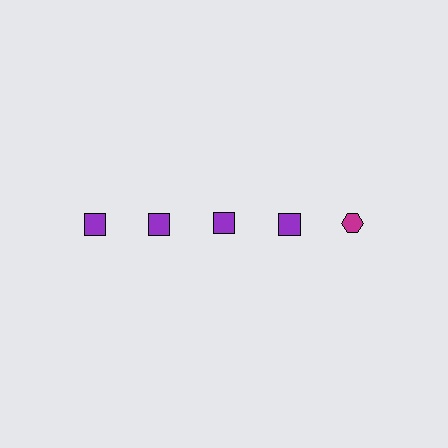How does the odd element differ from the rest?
It differs in both color (magenta instead of purple) and shape (hexagon instead of square).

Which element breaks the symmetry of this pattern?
The magenta hexagon in the top row, rightmost column breaks the symmetry. All other shapes are purple squares.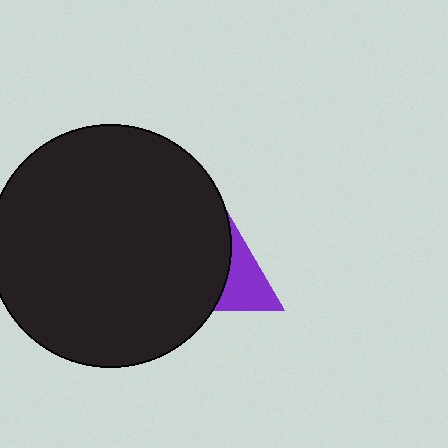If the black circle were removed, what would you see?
You would see the complete purple triangle.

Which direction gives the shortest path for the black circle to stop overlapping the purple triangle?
Moving left gives the shortest separation.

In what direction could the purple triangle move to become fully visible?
The purple triangle could move right. That would shift it out from behind the black circle entirely.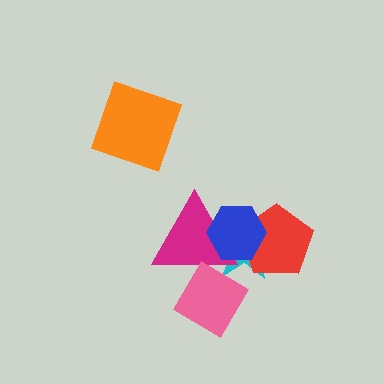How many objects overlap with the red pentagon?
2 objects overlap with the red pentagon.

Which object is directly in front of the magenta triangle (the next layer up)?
The blue hexagon is directly in front of the magenta triangle.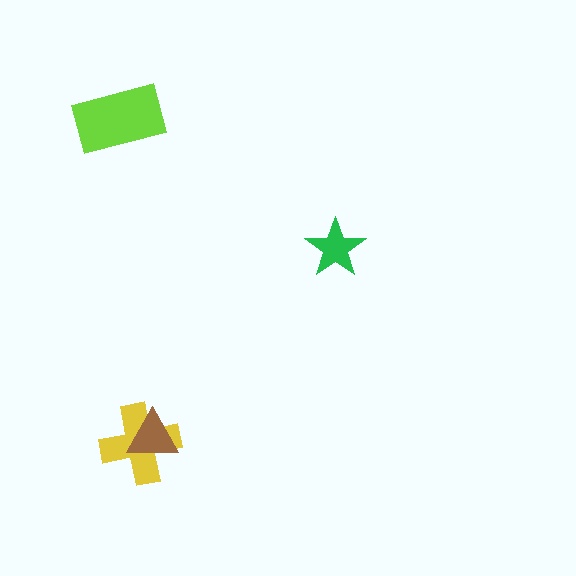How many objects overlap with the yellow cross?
1 object overlaps with the yellow cross.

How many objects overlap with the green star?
0 objects overlap with the green star.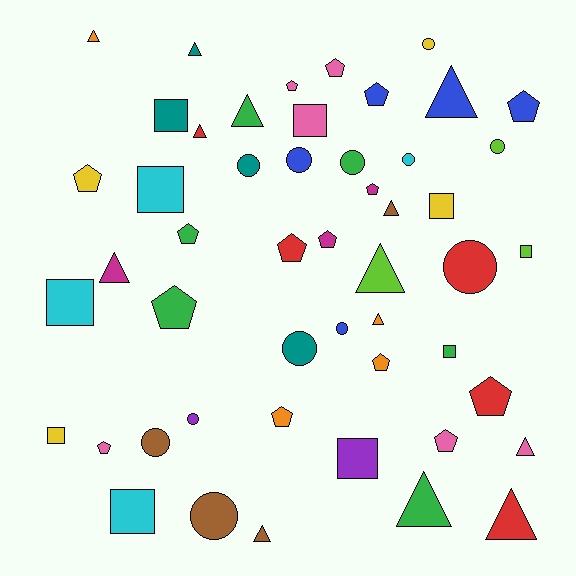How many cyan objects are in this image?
There are 4 cyan objects.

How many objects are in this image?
There are 50 objects.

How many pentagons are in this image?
There are 15 pentagons.